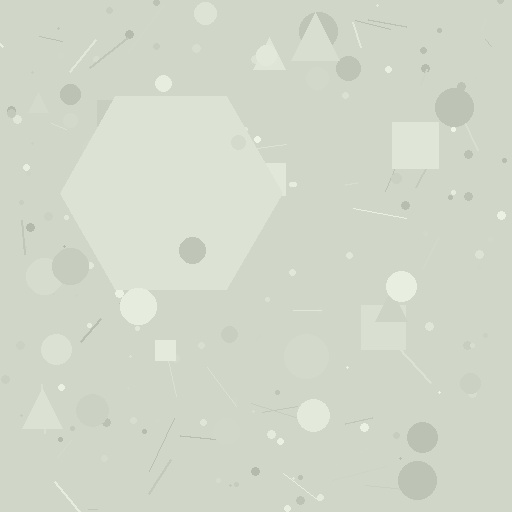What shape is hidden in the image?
A hexagon is hidden in the image.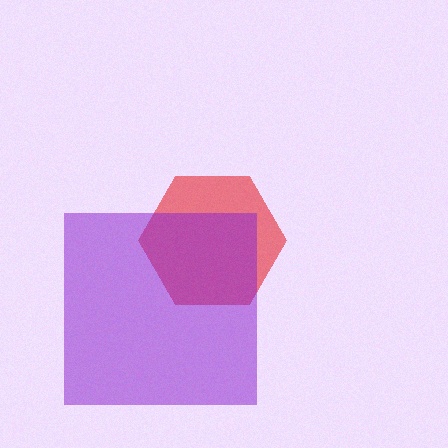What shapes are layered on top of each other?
The layered shapes are: a red hexagon, a purple square.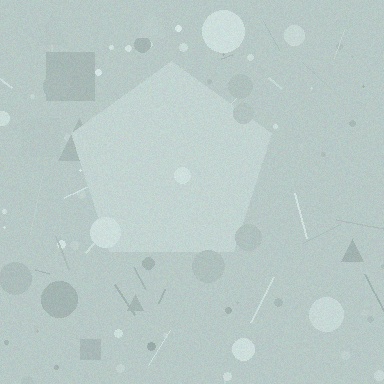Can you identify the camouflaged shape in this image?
The camouflaged shape is a pentagon.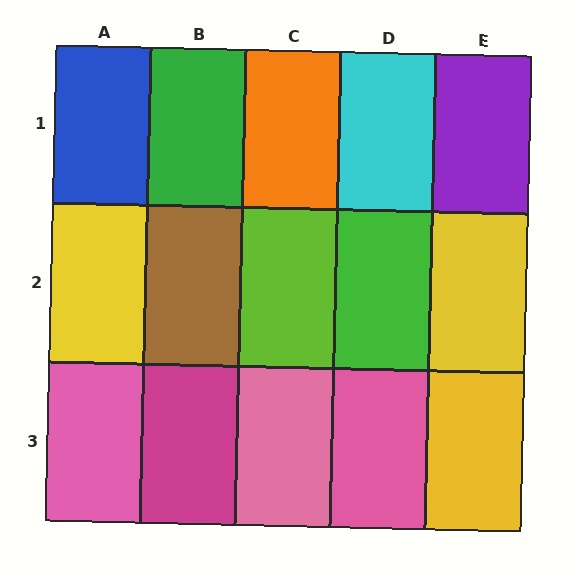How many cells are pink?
3 cells are pink.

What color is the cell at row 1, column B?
Green.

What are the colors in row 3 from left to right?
Pink, magenta, pink, pink, yellow.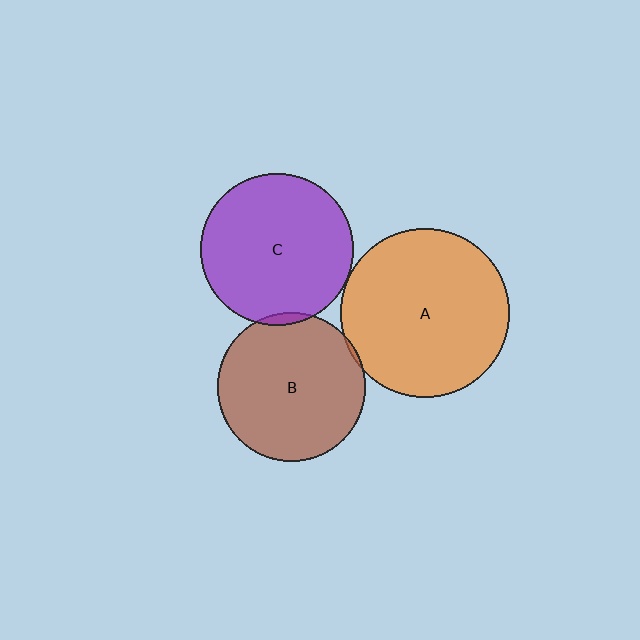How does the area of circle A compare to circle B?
Approximately 1.3 times.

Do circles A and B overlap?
Yes.